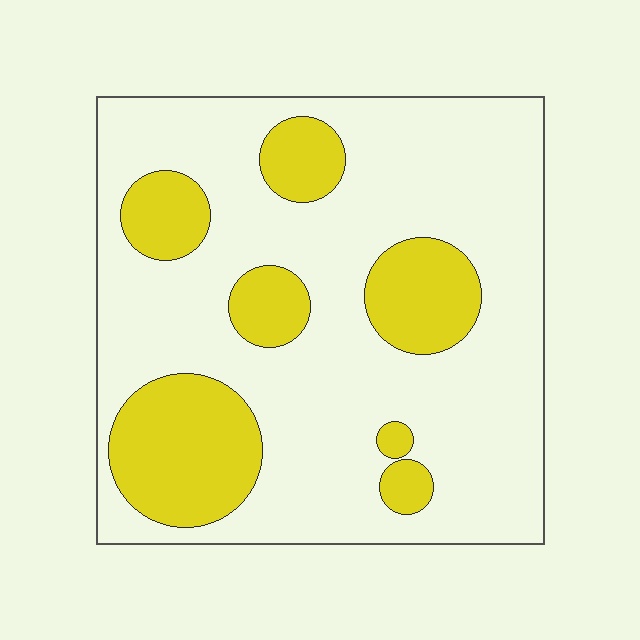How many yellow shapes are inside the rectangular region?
7.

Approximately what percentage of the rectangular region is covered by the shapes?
Approximately 25%.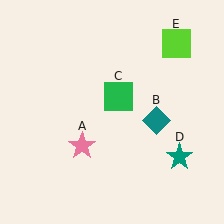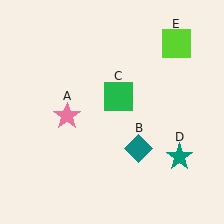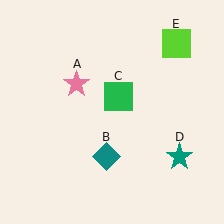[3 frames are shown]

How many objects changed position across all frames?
2 objects changed position: pink star (object A), teal diamond (object B).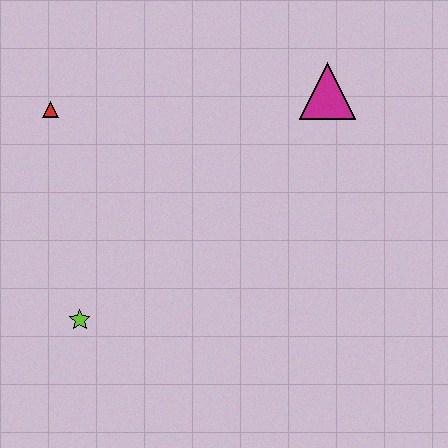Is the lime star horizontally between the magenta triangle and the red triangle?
Yes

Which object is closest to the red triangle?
The lime star is closest to the red triangle.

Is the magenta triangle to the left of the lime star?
No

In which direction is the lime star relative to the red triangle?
The lime star is below the red triangle.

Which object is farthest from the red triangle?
The magenta triangle is farthest from the red triangle.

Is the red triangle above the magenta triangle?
No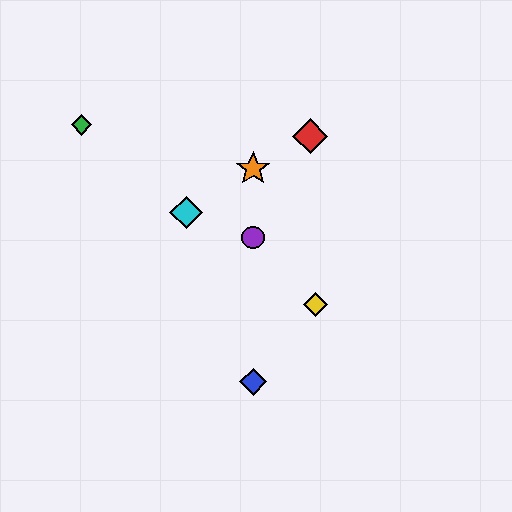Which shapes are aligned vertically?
The blue diamond, the purple circle, the orange star are aligned vertically.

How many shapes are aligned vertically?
3 shapes (the blue diamond, the purple circle, the orange star) are aligned vertically.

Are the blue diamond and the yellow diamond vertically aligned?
No, the blue diamond is at x≈253 and the yellow diamond is at x≈315.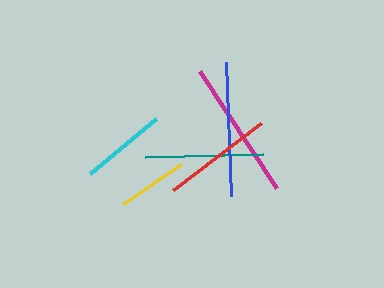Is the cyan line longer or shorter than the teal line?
The teal line is longer than the cyan line.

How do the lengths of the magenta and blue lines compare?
The magenta and blue lines are approximately the same length.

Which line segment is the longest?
The magenta line is the longest at approximately 140 pixels.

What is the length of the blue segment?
The blue segment is approximately 134 pixels long.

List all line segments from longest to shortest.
From longest to shortest: magenta, blue, teal, red, cyan, yellow.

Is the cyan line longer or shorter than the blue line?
The blue line is longer than the cyan line.